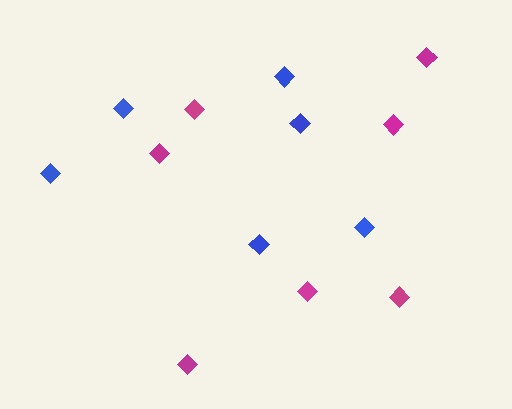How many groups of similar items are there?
There are 2 groups: one group of magenta diamonds (7) and one group of blue diamonds (6).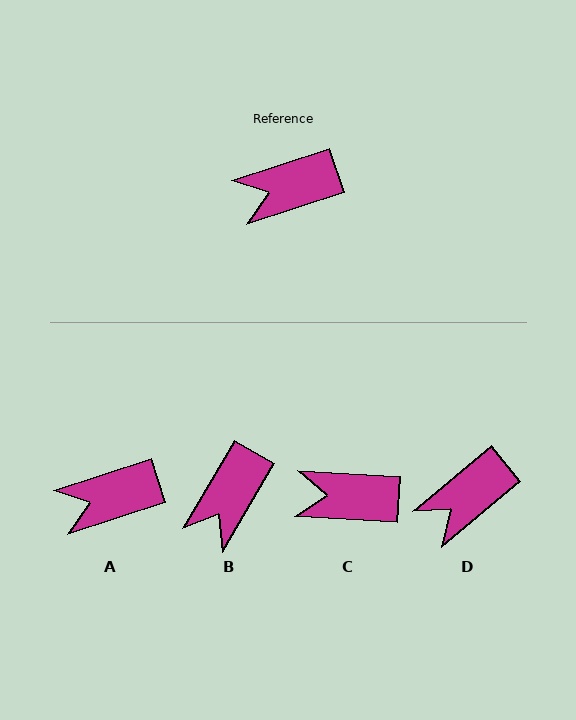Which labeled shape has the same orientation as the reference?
A.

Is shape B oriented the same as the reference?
No, it is off by about 41 degrees.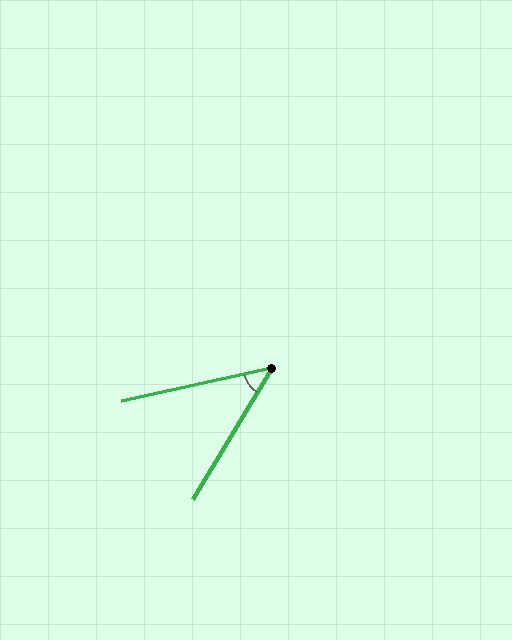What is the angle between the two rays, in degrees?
Approximately 47 degrees.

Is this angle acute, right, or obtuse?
It is acute.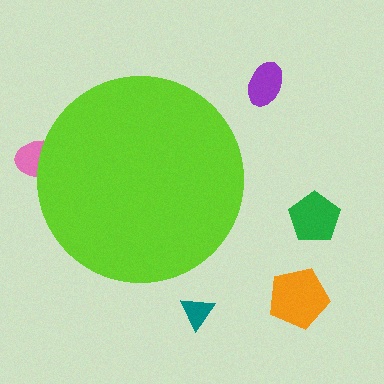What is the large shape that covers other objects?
A lime circle.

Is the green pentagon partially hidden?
No, the green pentagon is fully visible.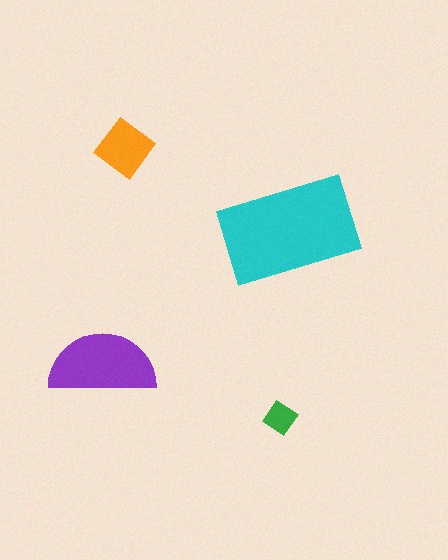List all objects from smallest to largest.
The green diamond, the orange diamond, the purple semicircle, the cyan rectangle.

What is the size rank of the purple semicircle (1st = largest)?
2nd.